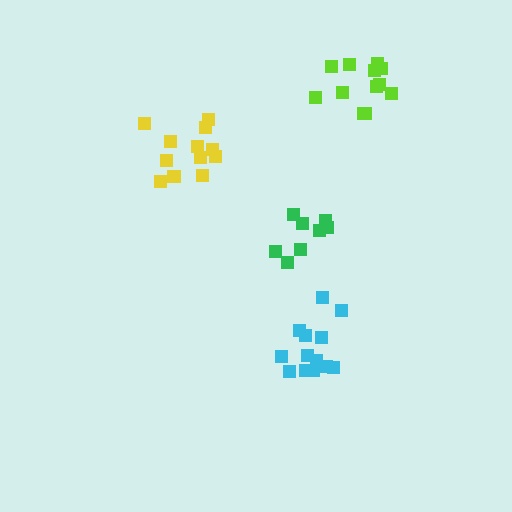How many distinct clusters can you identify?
There are 4 distinct clusters.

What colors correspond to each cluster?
The clusters are colored: green, cyan, yellow, lime.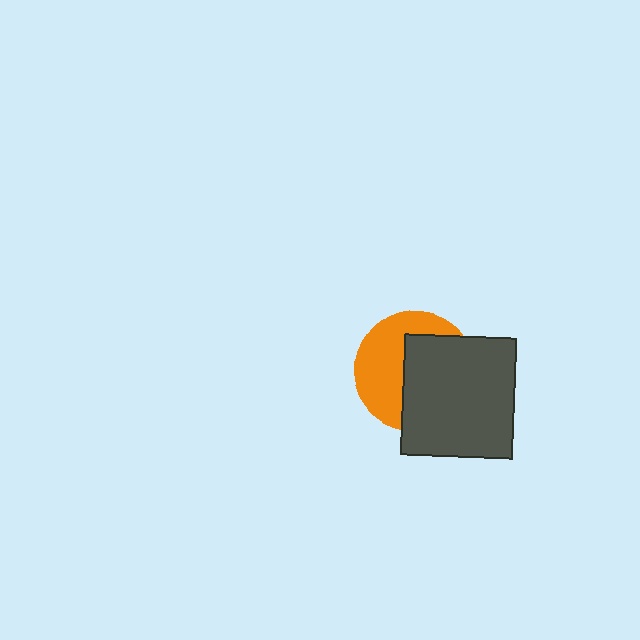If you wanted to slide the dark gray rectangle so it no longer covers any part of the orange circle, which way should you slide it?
Slide it right — that is the most direct way to separate the two shapes.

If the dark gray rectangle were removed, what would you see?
You would see the complete orange circle.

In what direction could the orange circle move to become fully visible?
The orange circle could move left. That would shift it out from behind the dark gray rectangle entirely.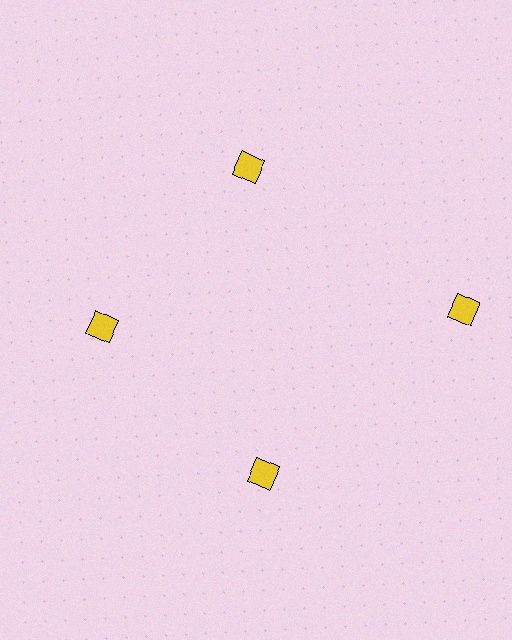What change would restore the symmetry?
The symmetry would be restored by moving it inward, back onto the ring so that all 4 diamonds sit at equal angles and equal distance from the center.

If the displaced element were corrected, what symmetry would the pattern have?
It would have 4-fold rotational symmetry — the pattern would map onto itself every 90 degrees.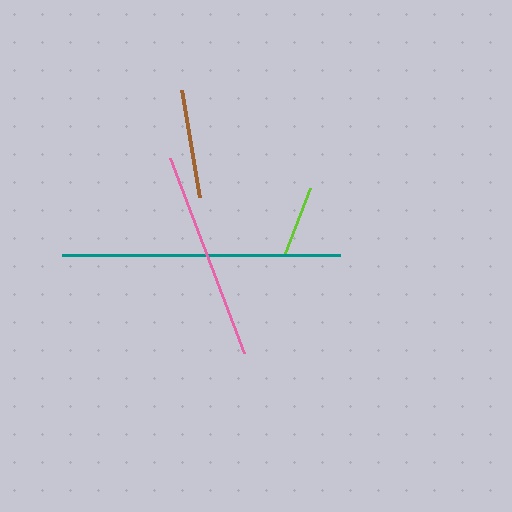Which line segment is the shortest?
The lime line is the shortest at approximately 70 pixels.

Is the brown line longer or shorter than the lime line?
The brown line is longer than the lime line.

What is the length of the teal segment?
The teal segment is approximately 278 pixels long.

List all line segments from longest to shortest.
From longest to shortest: teal, pink, brown, lime.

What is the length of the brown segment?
The brown segment is approximately 109 pixels long.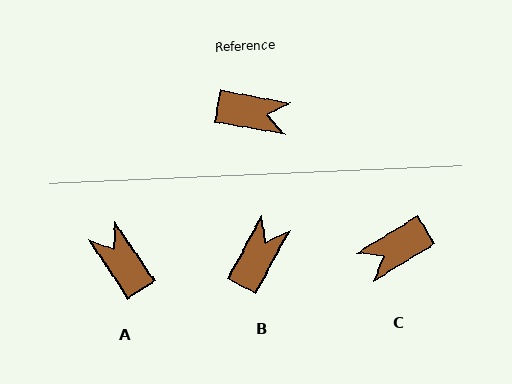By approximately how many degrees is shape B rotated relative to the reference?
Approximately 72 degrees counter-clockwise.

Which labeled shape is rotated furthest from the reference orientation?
C, about 139 degrees away.